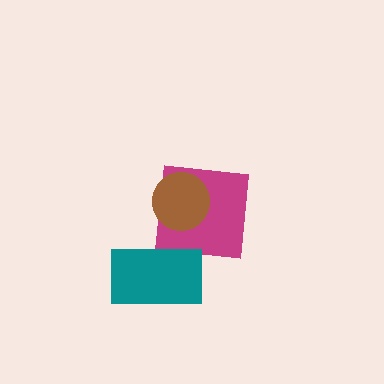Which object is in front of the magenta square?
The brown circle is in front of the magenta square.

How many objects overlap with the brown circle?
1 object overlaps with the brown circle.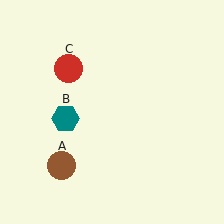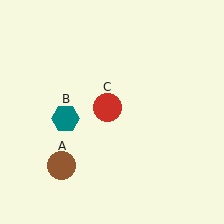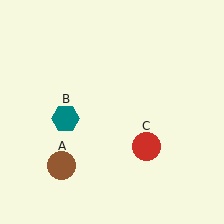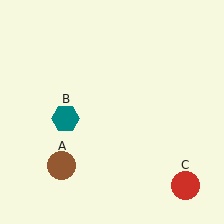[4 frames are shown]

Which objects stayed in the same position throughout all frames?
Brown circle (object A) and teal hexagon (object B) remained stationary.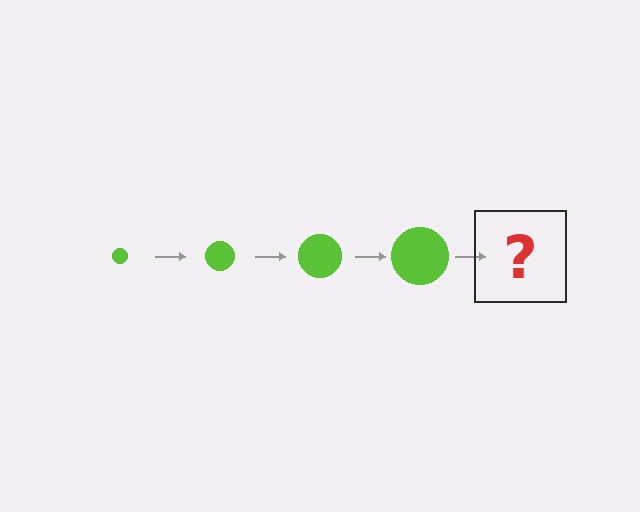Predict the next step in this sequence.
The next step is a lime circle, larger than the previous one.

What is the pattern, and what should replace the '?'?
The pattern is that the circle gets progressively larger each step. The '?' should be a lime circle, larger than the previous one.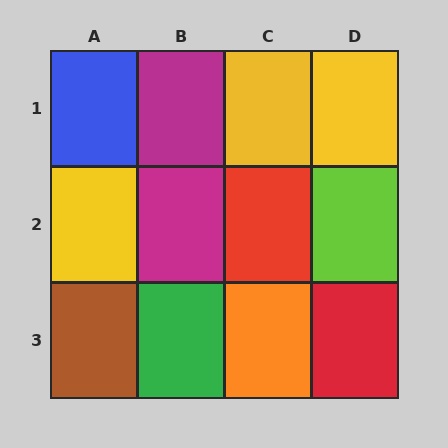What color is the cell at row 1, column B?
Magenta.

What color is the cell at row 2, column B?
Magenta.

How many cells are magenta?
2 cells are magenta.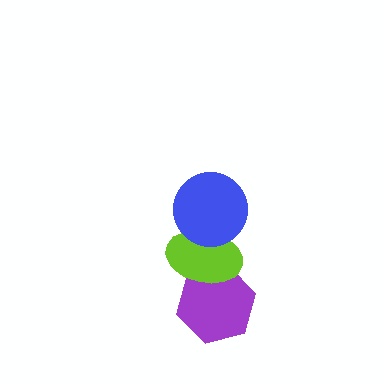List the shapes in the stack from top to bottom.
From top to bottom: the blue circle, the lime ellipse, the purple hexagon.